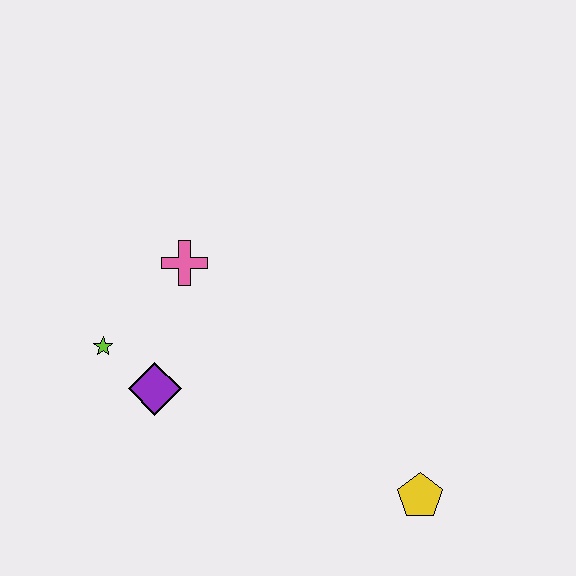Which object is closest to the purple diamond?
The lime star is closest to the purple diamond.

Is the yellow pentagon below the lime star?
Yes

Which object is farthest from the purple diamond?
The yellow pentagon is farthest from the purple diamond.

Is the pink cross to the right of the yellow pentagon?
No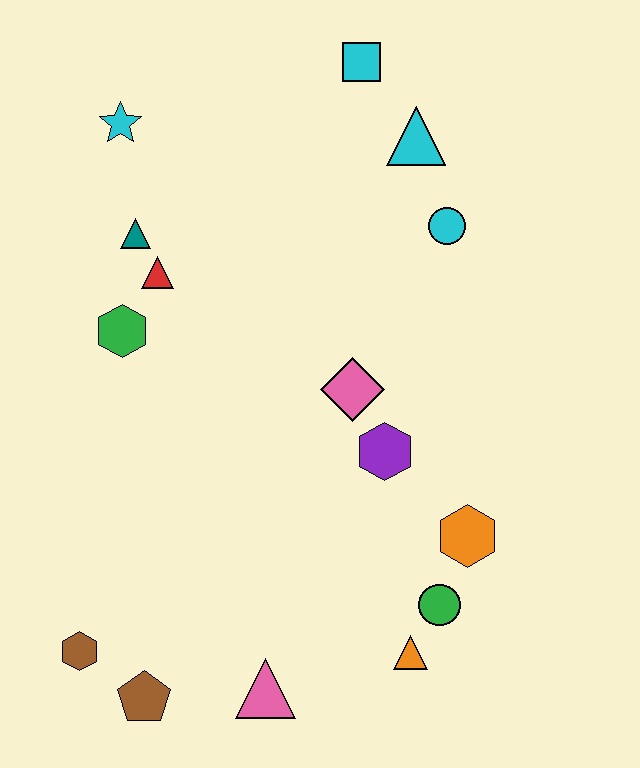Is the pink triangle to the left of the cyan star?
No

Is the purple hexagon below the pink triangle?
No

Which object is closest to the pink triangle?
The brown pentagon is closest to the pink triangle.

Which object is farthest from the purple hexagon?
The cyan star is farthest from the purple hexagon.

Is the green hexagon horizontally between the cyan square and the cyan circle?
No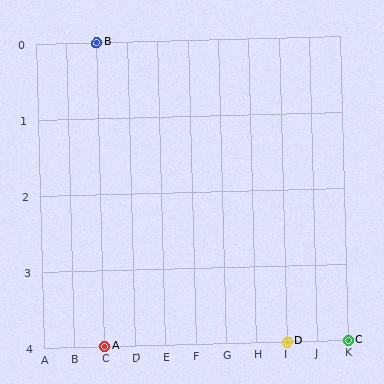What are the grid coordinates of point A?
Point A is at grid coordinates (C, 4).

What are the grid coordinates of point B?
Point B is at grid coordinates (C, 0).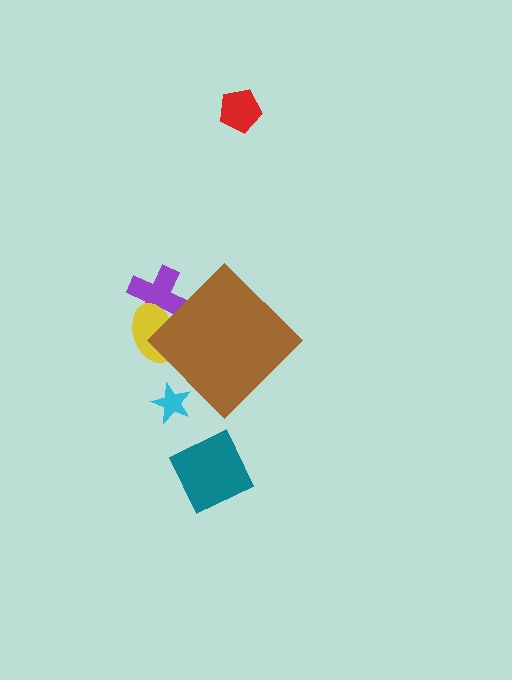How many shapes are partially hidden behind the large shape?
3 shapes are partially hidden.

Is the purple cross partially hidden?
Yes, the purple cross is partially hidden behind the brown diamond.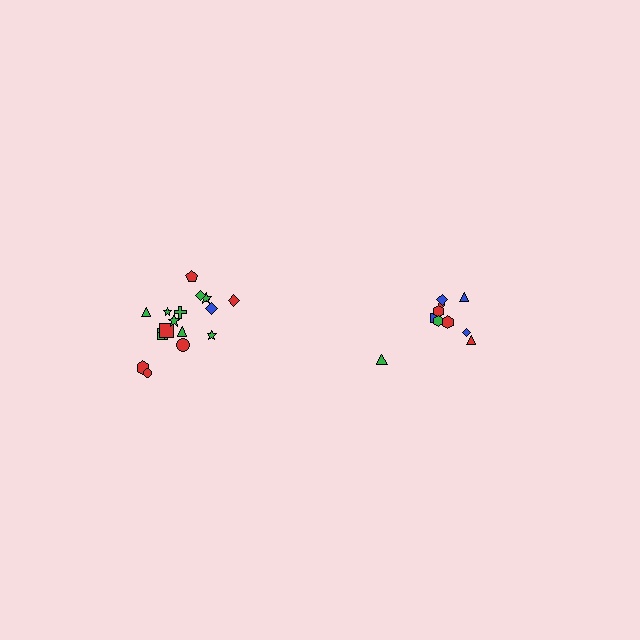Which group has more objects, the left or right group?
The left group.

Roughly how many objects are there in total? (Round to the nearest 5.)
Roughly 30 objects in total.